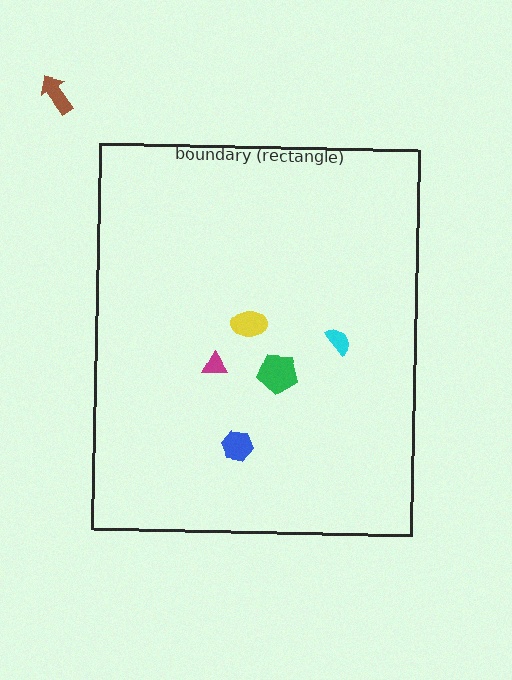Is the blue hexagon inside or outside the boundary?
Inside.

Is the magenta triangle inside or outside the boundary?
Inside.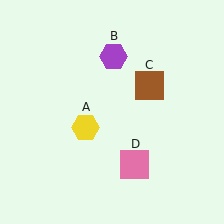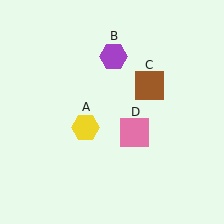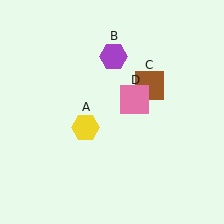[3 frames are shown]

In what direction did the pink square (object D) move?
The pink square (object D) moved up.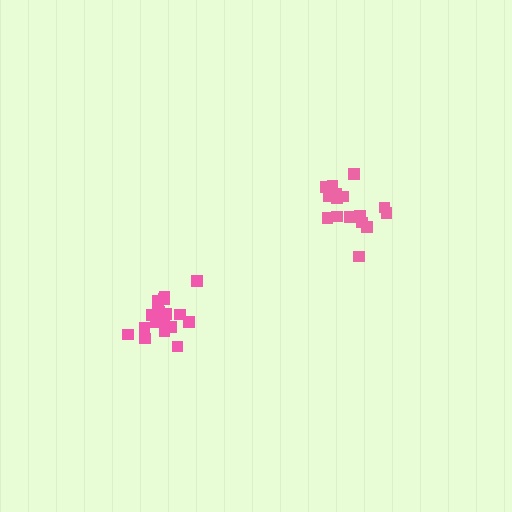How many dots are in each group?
Group 1: 17 dots, Group 2: 19 dots (36 total).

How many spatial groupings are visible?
There are 2 spatial groupings.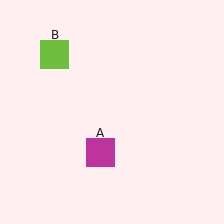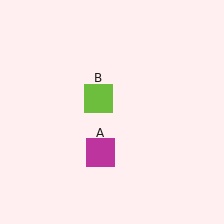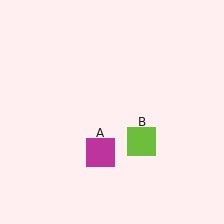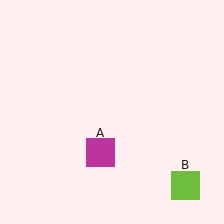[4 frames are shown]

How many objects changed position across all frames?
1 object changed position: lime square (object B).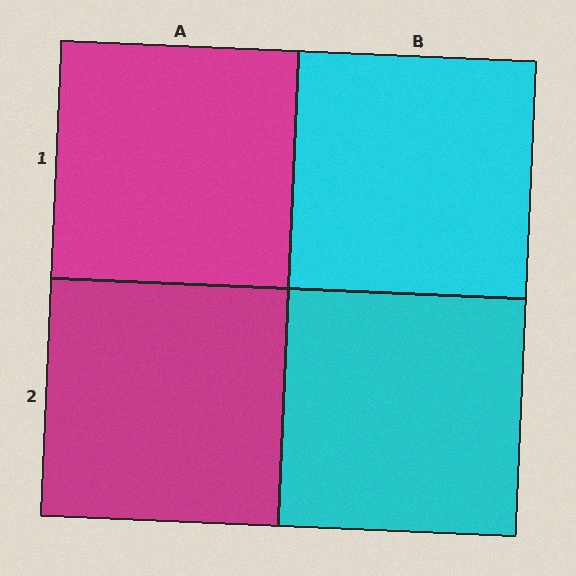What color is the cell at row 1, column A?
Magenta.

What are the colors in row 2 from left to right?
Magenta, cyan.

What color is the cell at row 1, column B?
Cyan.